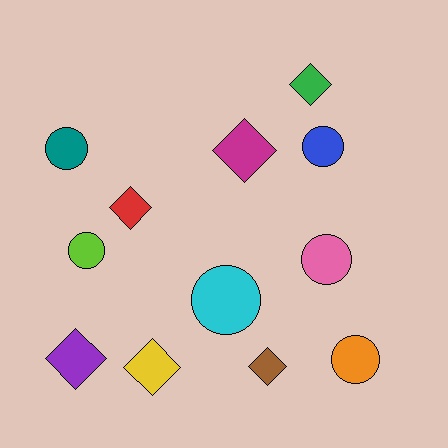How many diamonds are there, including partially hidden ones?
There are 6 diamonds.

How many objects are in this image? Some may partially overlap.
There are 12 objects.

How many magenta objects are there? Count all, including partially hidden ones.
There is 1 magenta object.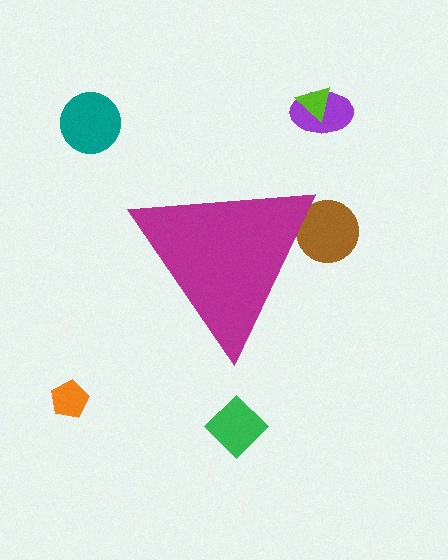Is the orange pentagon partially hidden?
No, the orange pentagon is fully visible.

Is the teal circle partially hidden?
No, the teal circle is fully visible.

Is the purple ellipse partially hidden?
No, the purple ellipse is fully visible.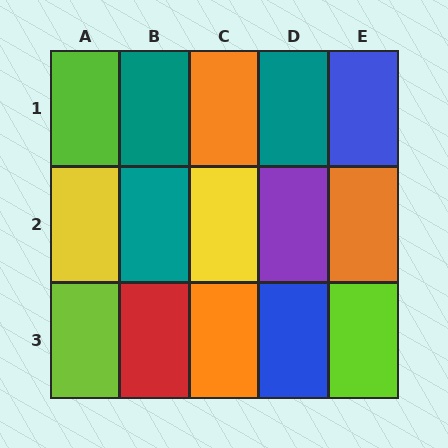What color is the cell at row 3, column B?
Red.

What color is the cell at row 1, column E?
Blue.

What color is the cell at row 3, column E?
Lime.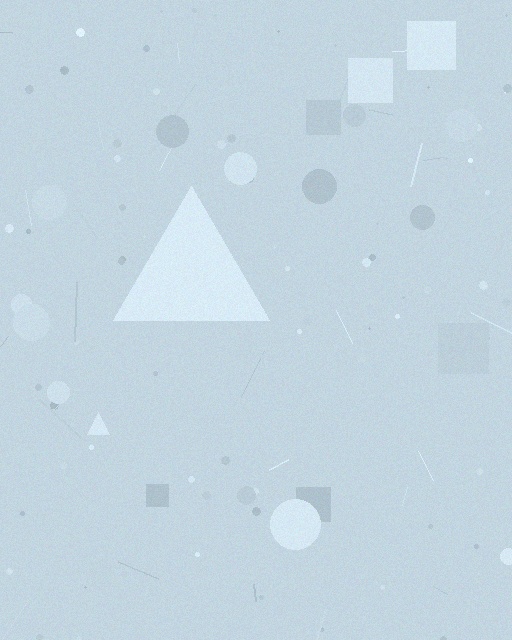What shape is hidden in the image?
A triangle is hidden in the image.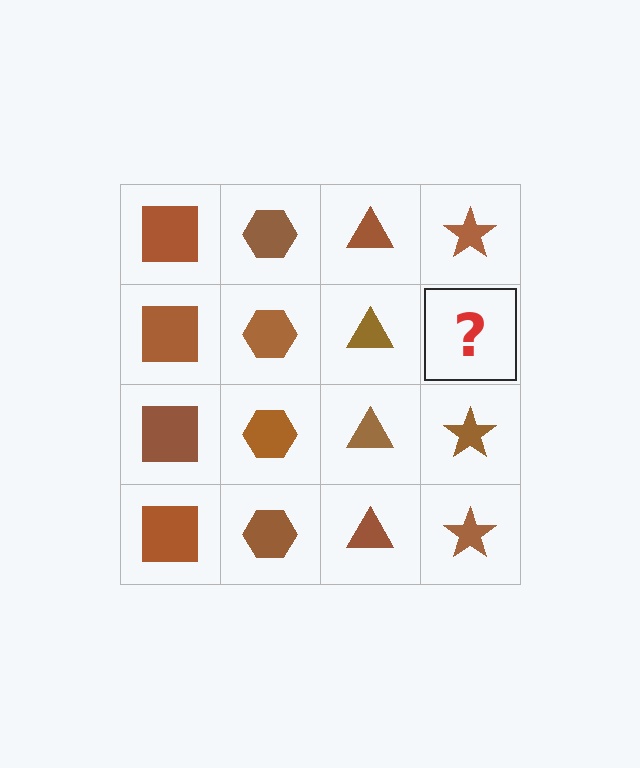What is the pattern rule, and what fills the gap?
The rule is that each column has a consistent shape. The gap should be filled with a brown star.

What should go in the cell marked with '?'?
The missing cell should contain a brown star.